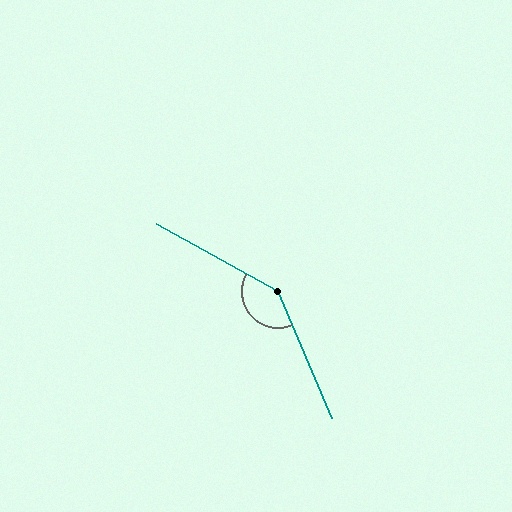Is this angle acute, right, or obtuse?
It is obtuse.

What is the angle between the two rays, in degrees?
Approximately 142 degrees.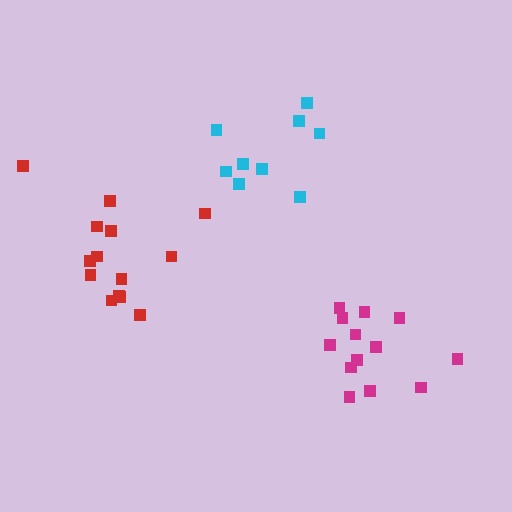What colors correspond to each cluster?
The clusters are colored: magenta, cyan, red.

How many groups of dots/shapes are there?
There are 3 groups.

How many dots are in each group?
Group 1: 13 dots, Group 2: 9 dots, Group 3: 14 dots (36 total).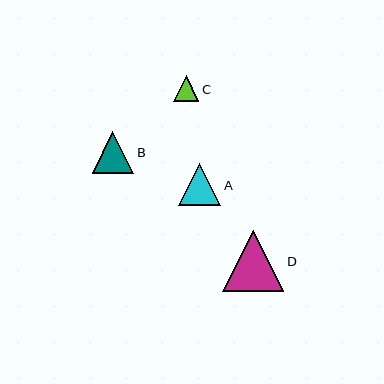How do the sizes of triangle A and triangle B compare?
Triangle A and triangle B are approximately the same size.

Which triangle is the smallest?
Triangle C is the smallest with a size of approximately 25 pixels.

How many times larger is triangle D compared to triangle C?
Triangle D is approximately 2.4 times the size of triangle C.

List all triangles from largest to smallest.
From largest to smallest: D, A, B, C.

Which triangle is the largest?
Triangle D is the largest with a size of approximately 61 pixels.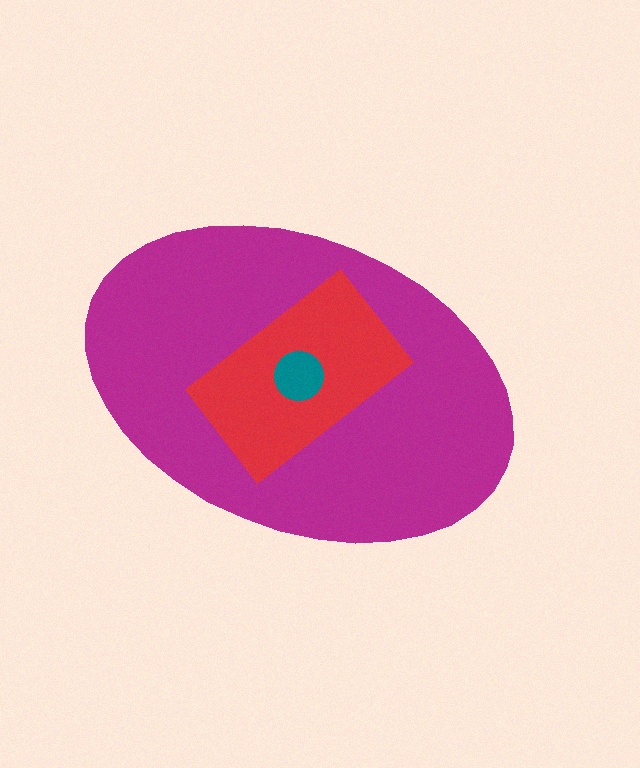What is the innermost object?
The teal circle.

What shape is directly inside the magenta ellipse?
The red rectangle.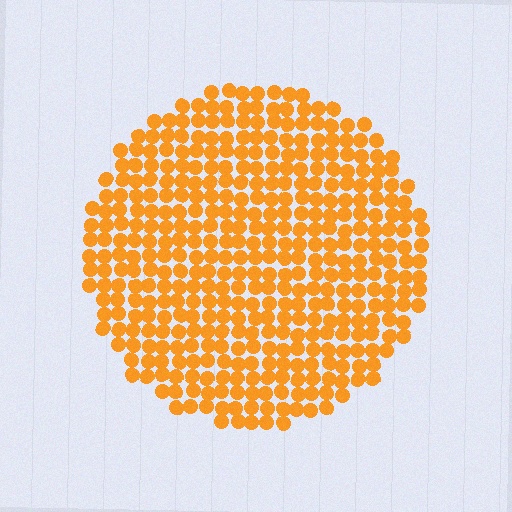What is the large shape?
The large shape is a circle.